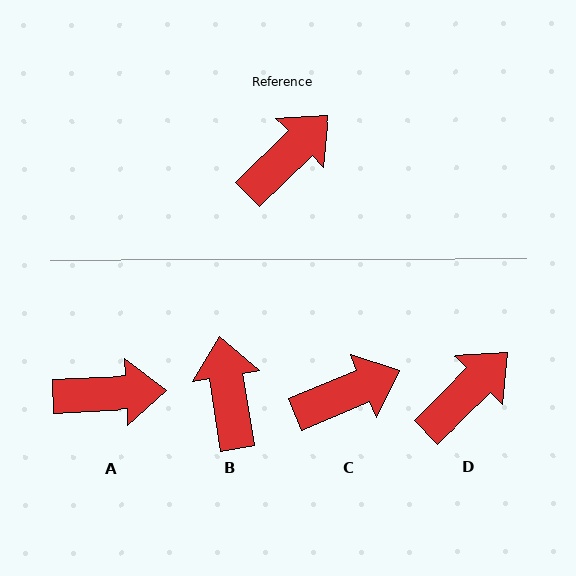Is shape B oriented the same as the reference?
No, it is off by about 55 degrees.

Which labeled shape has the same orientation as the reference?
D.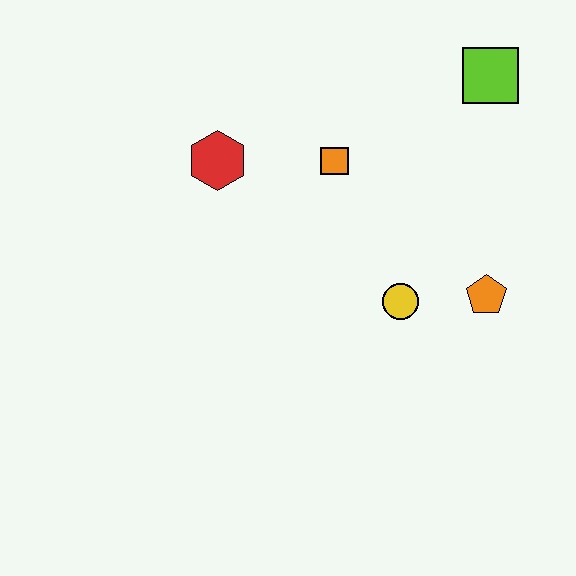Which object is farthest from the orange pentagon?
The red hexagon is farthest from the orange pentagon.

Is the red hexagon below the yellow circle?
No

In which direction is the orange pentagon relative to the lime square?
The orange pentagon is below the lime square.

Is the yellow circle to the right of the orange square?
Yes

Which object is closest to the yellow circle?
The orange pentagon is closest to the yellow circle.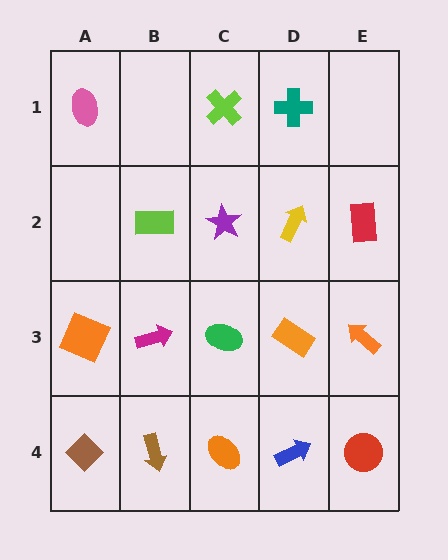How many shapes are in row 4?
5 shapes.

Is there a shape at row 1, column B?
No, that cell is empty.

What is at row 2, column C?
A purple star.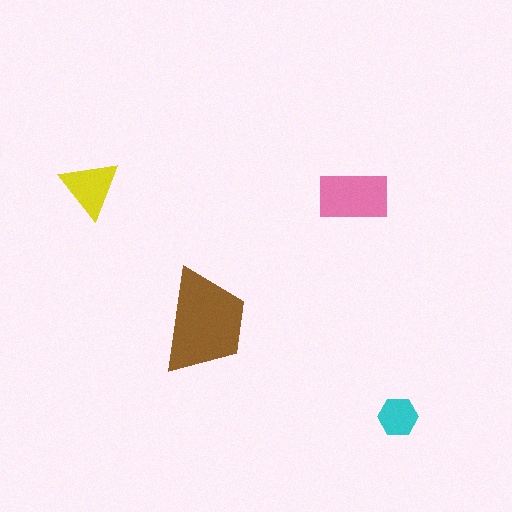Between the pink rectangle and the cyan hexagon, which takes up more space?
The pink rectangle.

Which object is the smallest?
The cyan hexagon.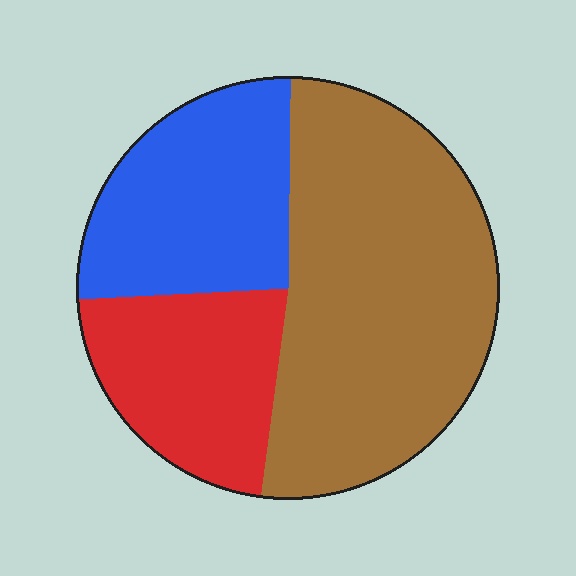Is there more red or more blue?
Blue.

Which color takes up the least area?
Red, at roughly 20%.